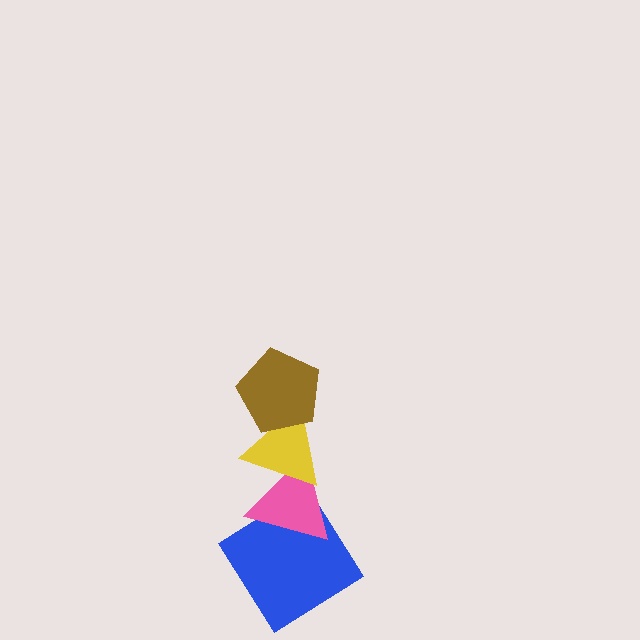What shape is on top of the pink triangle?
The yellow triangle is on top of the pink triangle.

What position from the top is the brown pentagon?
The brown pentagon is 1st from the top.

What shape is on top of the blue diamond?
The pink triangle is on top of the blue diamond.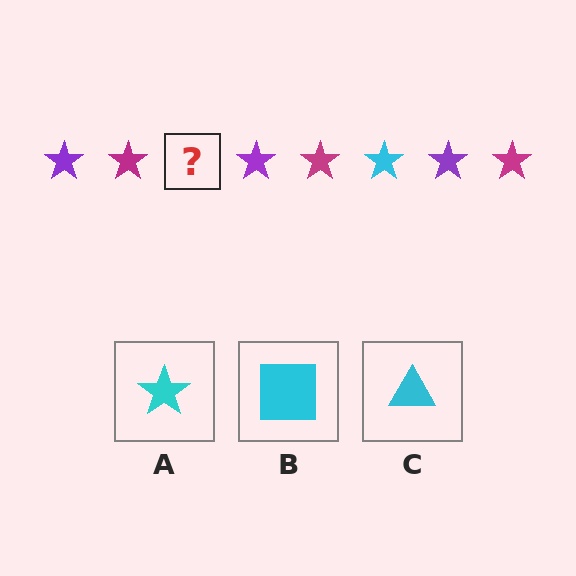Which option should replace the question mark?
Option A.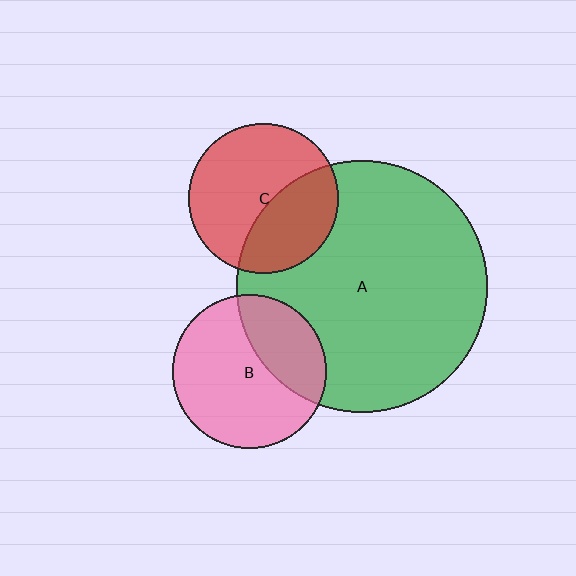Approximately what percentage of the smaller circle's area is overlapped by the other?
Approximately 30%.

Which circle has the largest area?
Circle A (green).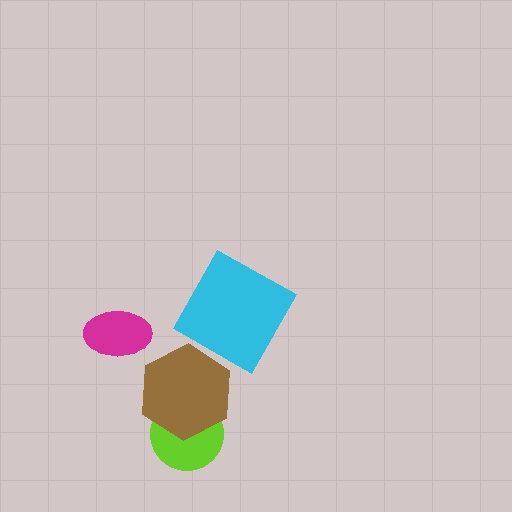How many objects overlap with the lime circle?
1 object overlaps with the lime circle.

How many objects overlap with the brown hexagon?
1 object overlaps with the brown hexagon.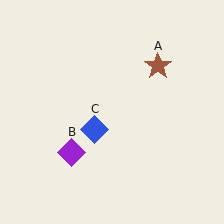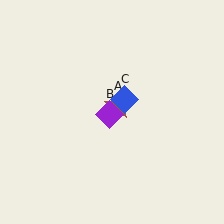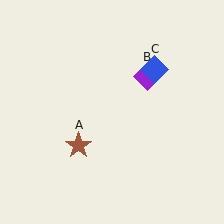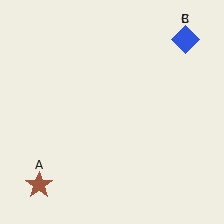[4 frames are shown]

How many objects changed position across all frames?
3 objects changed position: brown star (object A), purple diamond (object B), blue diamond (object C).